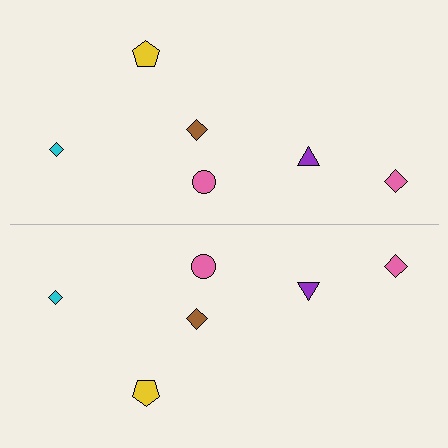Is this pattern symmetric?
Yes, this pattern has bilateral (reflection) symmetry.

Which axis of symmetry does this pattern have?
The pattern has a horizontal axis of symmetry running through the center of the image.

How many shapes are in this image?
There are 12 shapes in this image.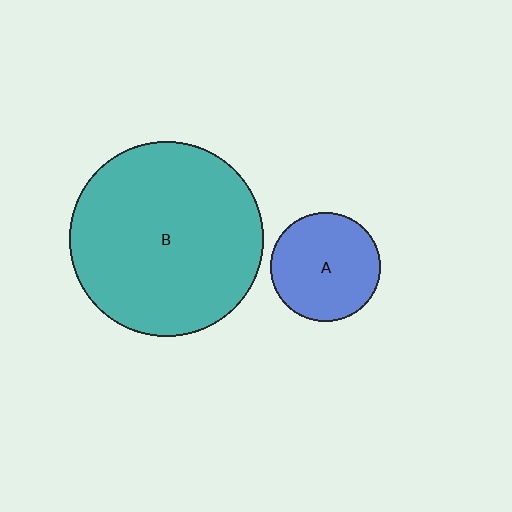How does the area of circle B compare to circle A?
Approximately 3.2 times.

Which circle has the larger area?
Circle B (teal).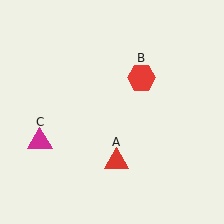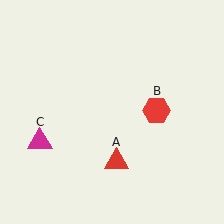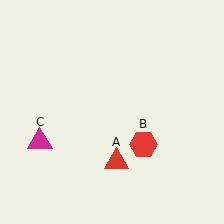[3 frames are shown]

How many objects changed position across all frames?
1 object changed position: red hexagon (object B).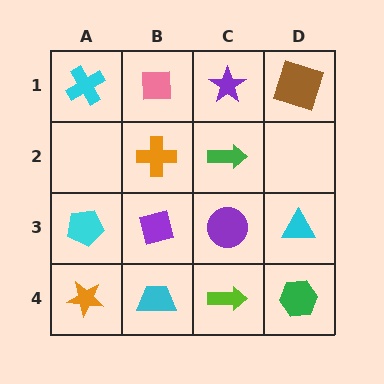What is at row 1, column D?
A brown square.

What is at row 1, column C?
A purple star.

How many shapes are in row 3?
4 shapes.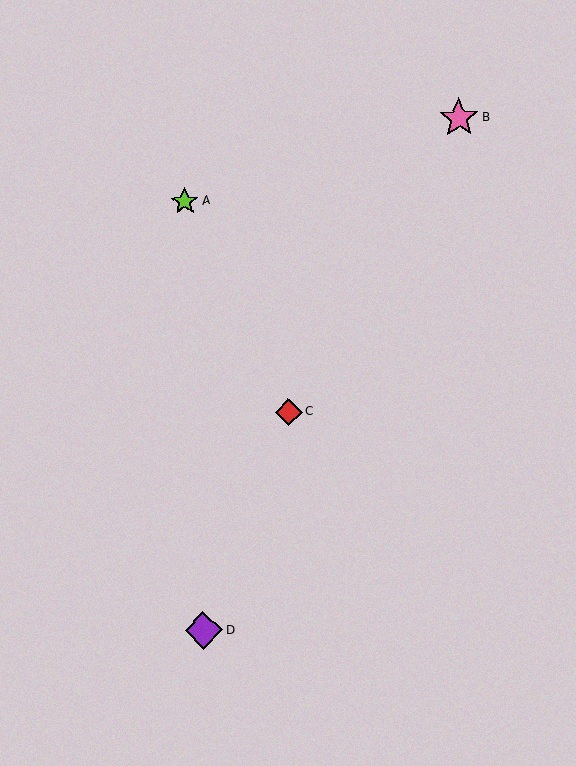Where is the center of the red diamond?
The center of the red diamond is at (289, 412).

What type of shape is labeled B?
Shape B is a pink star.